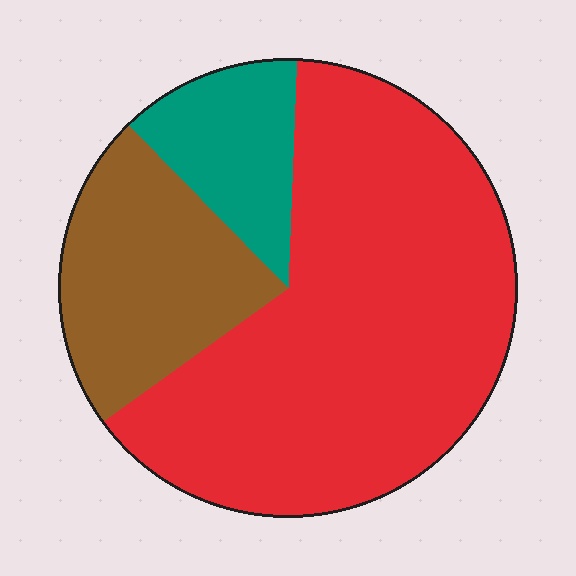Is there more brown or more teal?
Brown.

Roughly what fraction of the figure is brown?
Brown covers 23% of the figure.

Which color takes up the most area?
Red, at roughly 65%.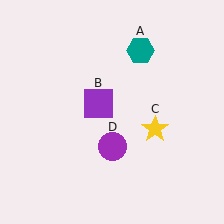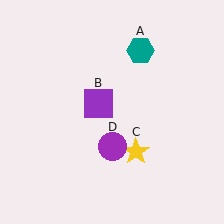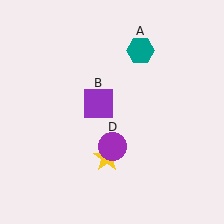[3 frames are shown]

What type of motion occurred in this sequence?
The yellow star (object C) rotated clockwise around the center of the scene.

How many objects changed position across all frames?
1 object changed position: yellow star (object C).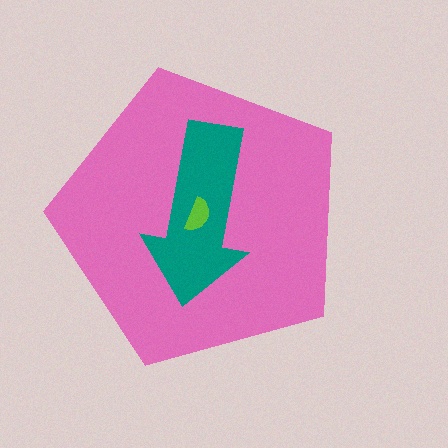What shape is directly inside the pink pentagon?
The teal arrow.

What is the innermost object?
The lime semicircle.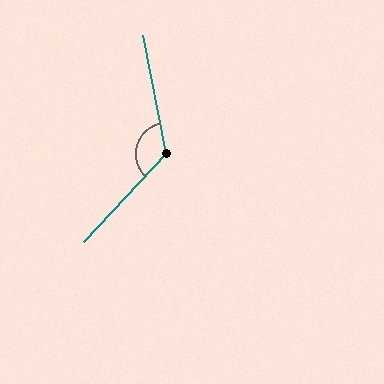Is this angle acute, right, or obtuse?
It is obtuse.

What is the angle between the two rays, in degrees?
Approximately 126 degrees.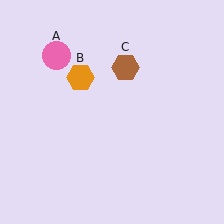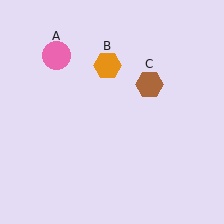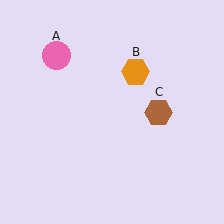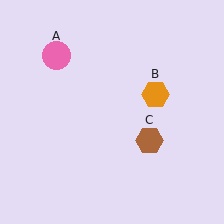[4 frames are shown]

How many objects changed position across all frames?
2 objects changed position: orange hexagon (object B), brown hexagon (object C).